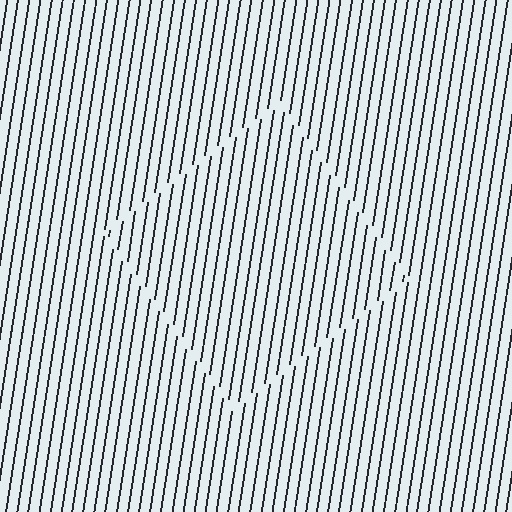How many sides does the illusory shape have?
4 sides — the line-ends trace a square.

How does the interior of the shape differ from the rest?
The interior of the shape contains the same grating, shifted by half a period — the contour is defined by the phase discontinuity where line-ends from the inner and outer gratings abut.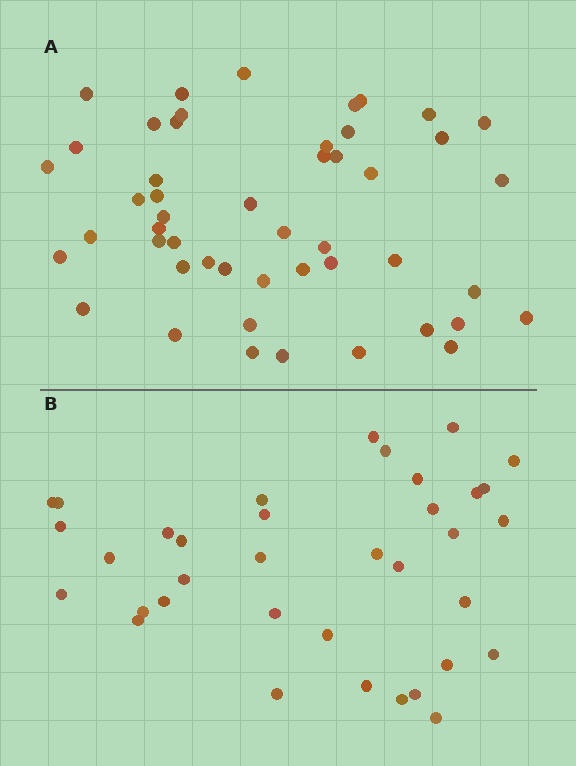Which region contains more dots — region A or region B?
Region A (the top region) has more dots.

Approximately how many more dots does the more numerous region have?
Region A has approximately 15 more dots than region B.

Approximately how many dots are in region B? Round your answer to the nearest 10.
About 40 dots. (The exact count is 36, which rounds to 40.)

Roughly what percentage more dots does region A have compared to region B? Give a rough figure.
About 35% more.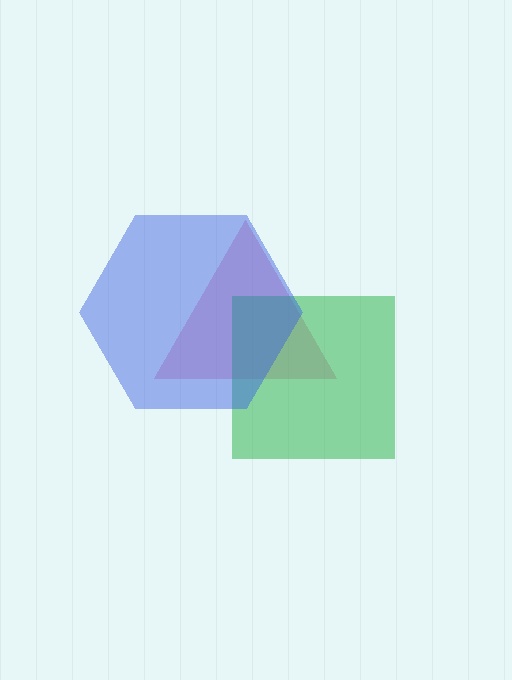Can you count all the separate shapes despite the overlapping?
Yes, there are 3 separate shapes.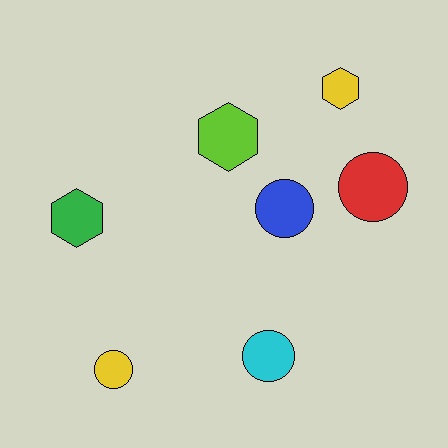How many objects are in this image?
There are 7 objects.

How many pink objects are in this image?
There are no pink objects.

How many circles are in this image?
There are 4 circles.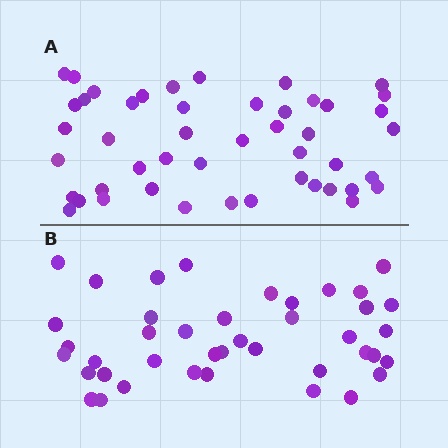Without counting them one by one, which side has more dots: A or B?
Region A (the top region) has more dots.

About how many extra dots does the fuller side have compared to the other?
Region A has about 6 more dots than region B.